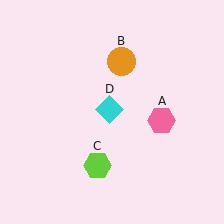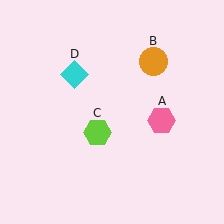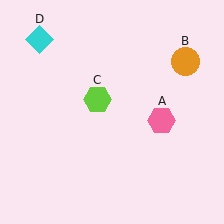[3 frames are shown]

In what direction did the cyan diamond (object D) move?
The cyan diamond (object D) moved up and to the left.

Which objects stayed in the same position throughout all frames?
Pink hexagon (object A) remained stationary.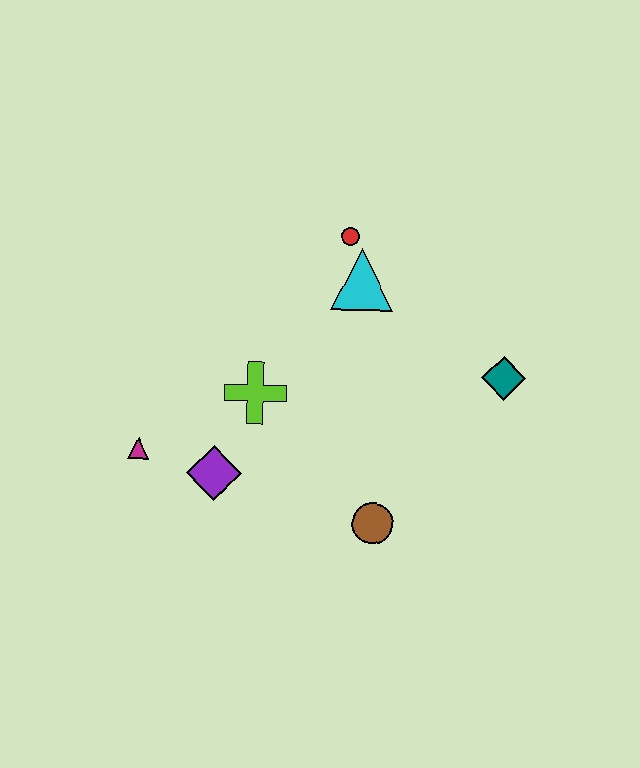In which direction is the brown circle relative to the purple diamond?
The brown circle is to the right of the purple diamond.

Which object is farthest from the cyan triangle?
The magenta triangle is farthest from the cyan triangle.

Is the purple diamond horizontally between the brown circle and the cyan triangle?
No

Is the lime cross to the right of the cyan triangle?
No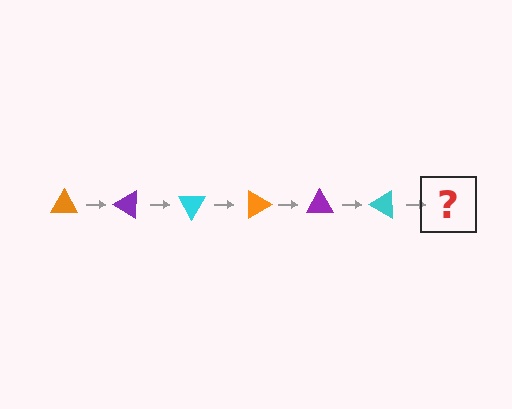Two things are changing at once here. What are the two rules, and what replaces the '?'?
The two rules are that it rotates 30 degrees each step and the color cycles through orange, purple, and cyan. The '?' should be an orange triangle, rotated 180 degrees from the start.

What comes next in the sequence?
The next element should be an orange triangle, rotated 180 degrees from the start.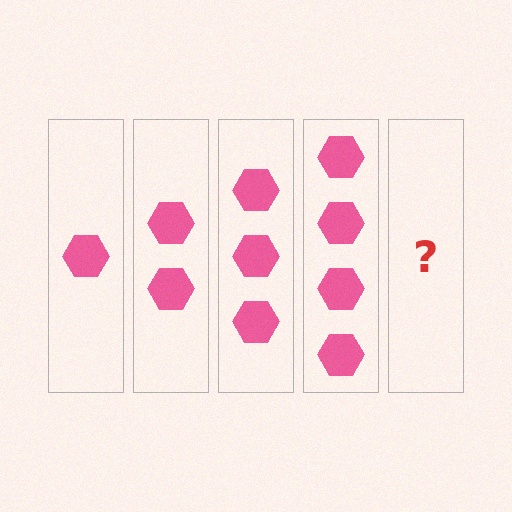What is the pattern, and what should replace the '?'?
The pattern is that each step adds one more hexagon. The '?' should be 5 hexagons.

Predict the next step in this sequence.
The next step is 5 hexagons.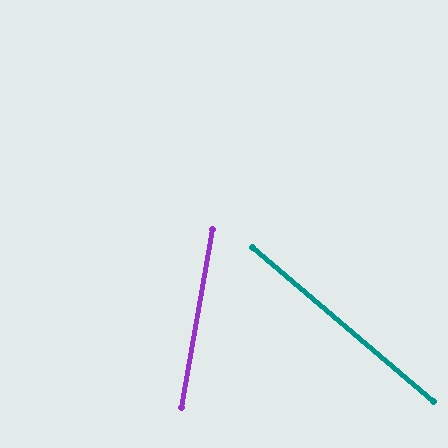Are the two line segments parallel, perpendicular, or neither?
Neither parallel nor perpendicular — they differ by about 59°.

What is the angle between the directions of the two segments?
Approximately 59 degrees.